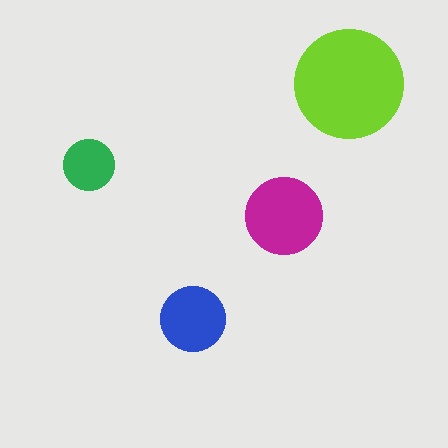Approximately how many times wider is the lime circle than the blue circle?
About 1.5 times wider.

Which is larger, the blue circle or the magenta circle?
The magenta one.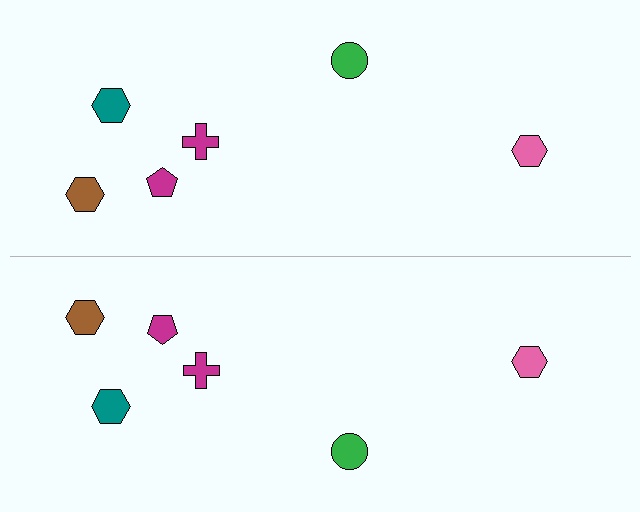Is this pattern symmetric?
Yes, this pattern has bilateral (reflection) symmetry.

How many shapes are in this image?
There are 12 shapes in this image.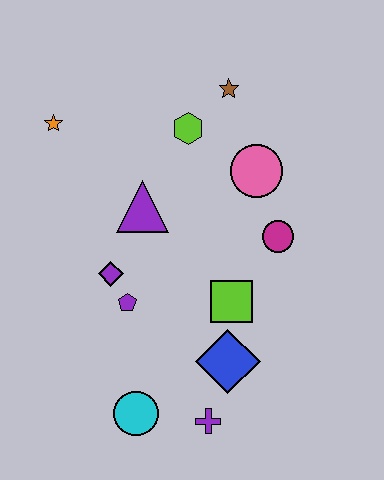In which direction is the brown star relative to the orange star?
The brown star is to the right of the orange star.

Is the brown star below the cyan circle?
No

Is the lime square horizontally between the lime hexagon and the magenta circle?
Yes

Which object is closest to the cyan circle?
The purple cross is closest to the cyan circle.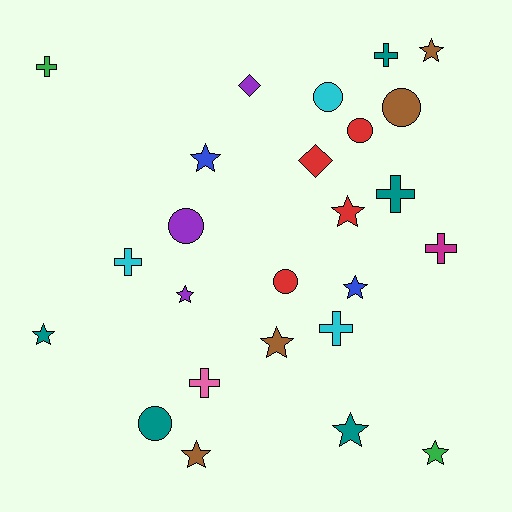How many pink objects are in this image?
There is 1 pink object.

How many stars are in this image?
There are 10 stars.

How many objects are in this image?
There are 25 objects.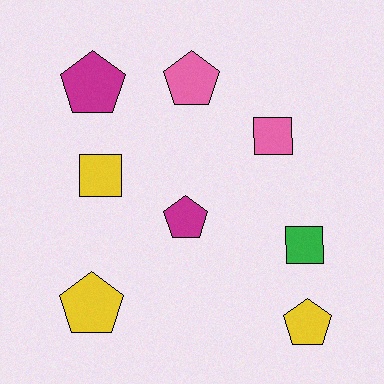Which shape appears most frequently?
Pentagon, with 5 objects.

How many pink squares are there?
There is 1 pink square.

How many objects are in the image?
There are 8 objects.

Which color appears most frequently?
Yellow, with 3 objects.